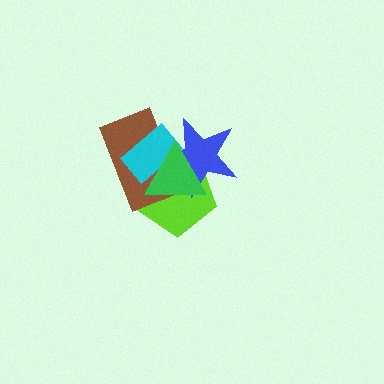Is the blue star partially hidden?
Yes, it is partially covered by another shape.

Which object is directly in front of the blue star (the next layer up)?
The brown rectangle is directly in front of the blue star.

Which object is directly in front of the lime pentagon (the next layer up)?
The blue star is directly in front of the lime pentagon.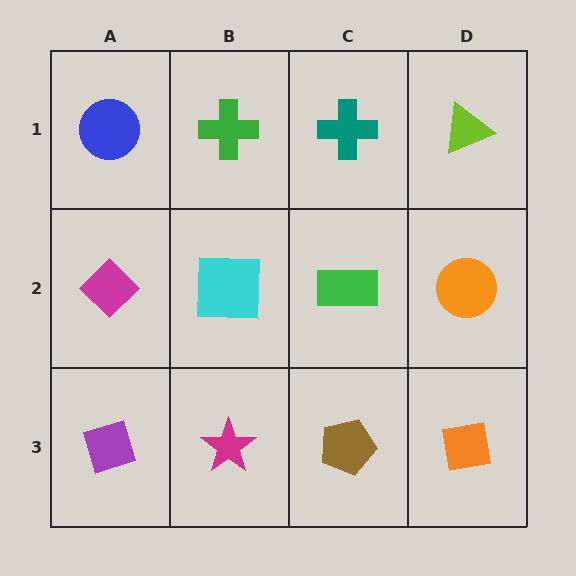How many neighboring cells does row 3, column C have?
3.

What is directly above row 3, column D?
An orange circle.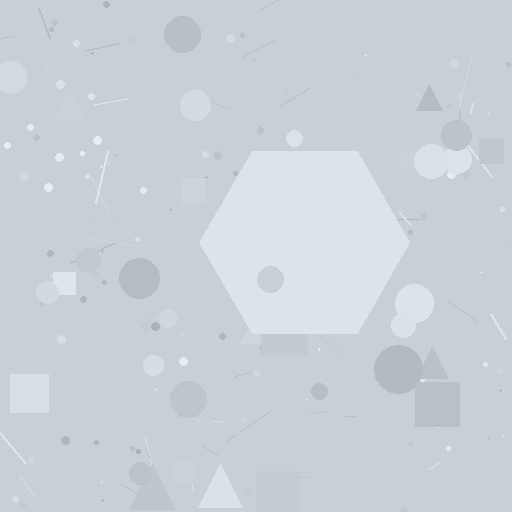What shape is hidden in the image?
A hexagon is hidden in the image.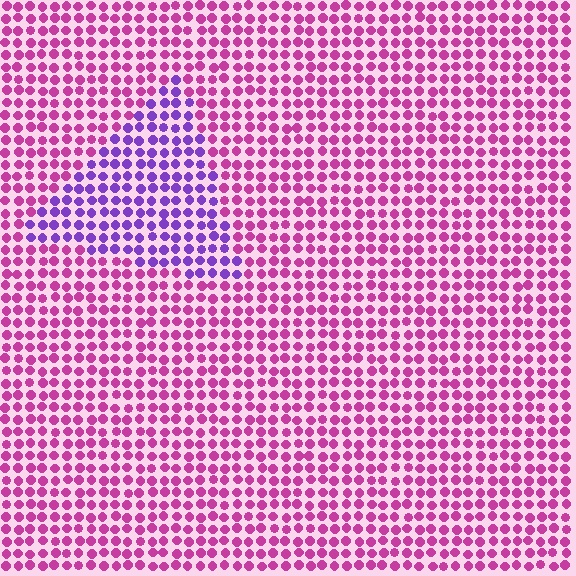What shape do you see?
I see a triangle.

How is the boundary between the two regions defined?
The boundary is defined purely by a slight shift in hue (about 47 degrees). Spacing, size, and orientation are identical on both sides.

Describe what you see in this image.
The image is filled with small magenta elements in a uniform arrangement. A triangle-shaped region is visible where the elements are tinted to a slightly different hue, forming a subtle color boundary.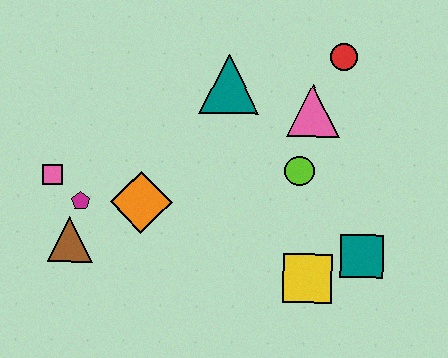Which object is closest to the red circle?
The pink triangle is closest to the red circle.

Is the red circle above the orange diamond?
Yes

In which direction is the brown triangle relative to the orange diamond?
The brown triangle is to the left of the orange diamond.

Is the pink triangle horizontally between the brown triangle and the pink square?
No